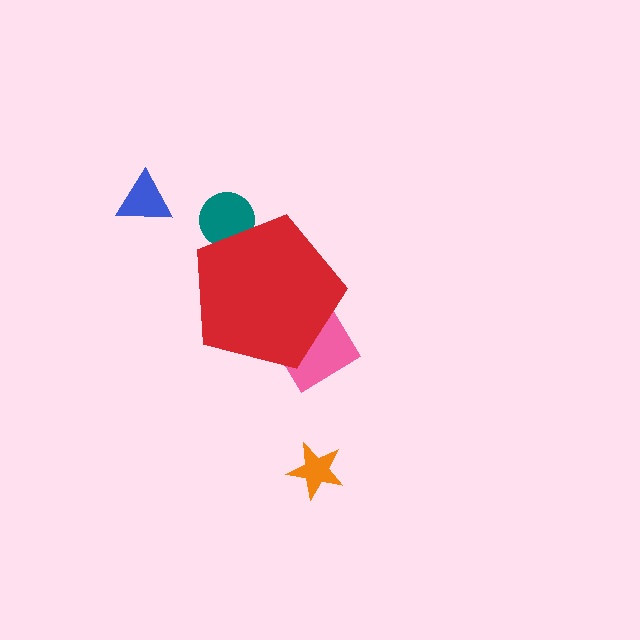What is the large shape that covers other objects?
A red pentagon.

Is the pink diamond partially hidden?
Yes, the pink diamond is partially hidden behind the red pentagon.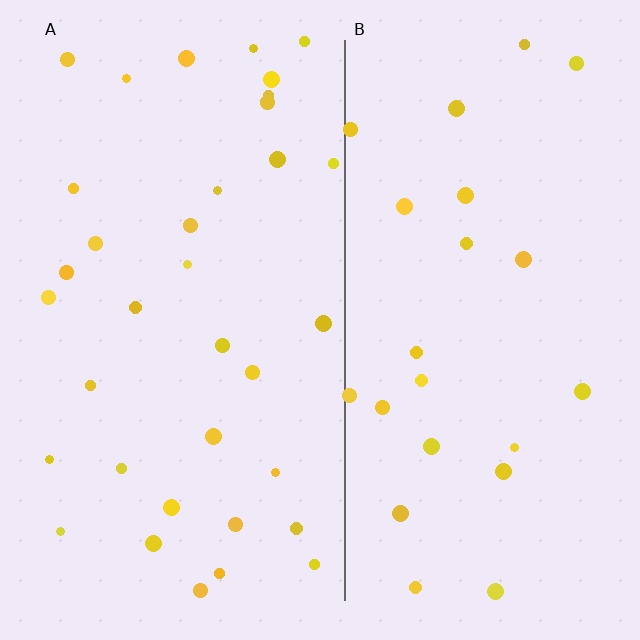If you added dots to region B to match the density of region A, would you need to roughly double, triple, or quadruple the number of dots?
Approximately double.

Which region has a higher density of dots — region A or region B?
A (the left).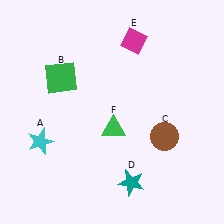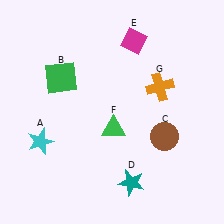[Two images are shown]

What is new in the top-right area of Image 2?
An orange cross (G) was added in the top-right area of Image 2.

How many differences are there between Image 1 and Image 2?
There is 1 difference between the two images.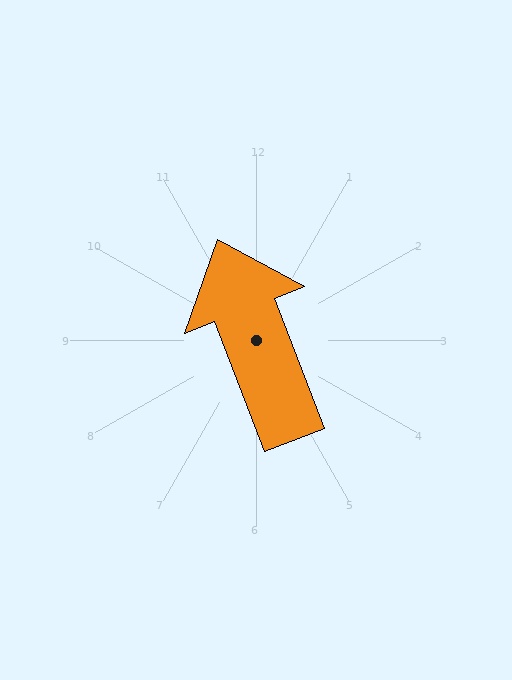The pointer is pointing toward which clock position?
Roughly 11 o'clock.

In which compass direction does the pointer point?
North.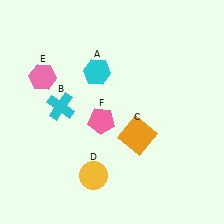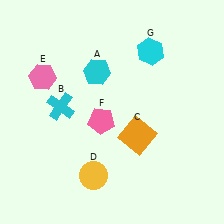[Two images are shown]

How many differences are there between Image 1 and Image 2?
There is 1 difference between the two images.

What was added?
A cyan hexagon (G) was added in Image 2.